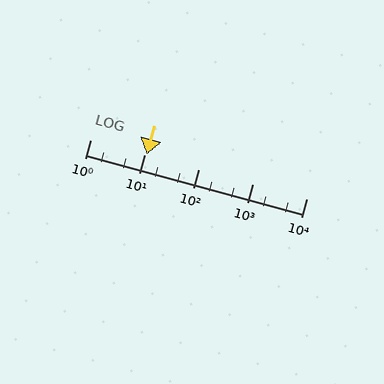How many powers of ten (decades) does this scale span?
The scale spans 4 decades, from 1 to 10000.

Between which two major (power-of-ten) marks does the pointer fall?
The pointer is between 10 and 100.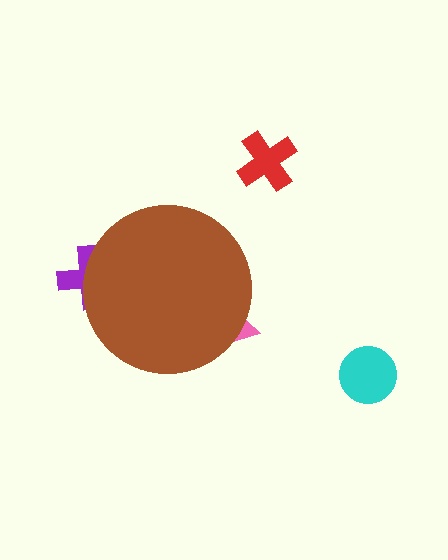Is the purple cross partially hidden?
Yes, the purple cross is partially hidden behind the brown circle.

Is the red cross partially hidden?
No, the red cross is fully visible.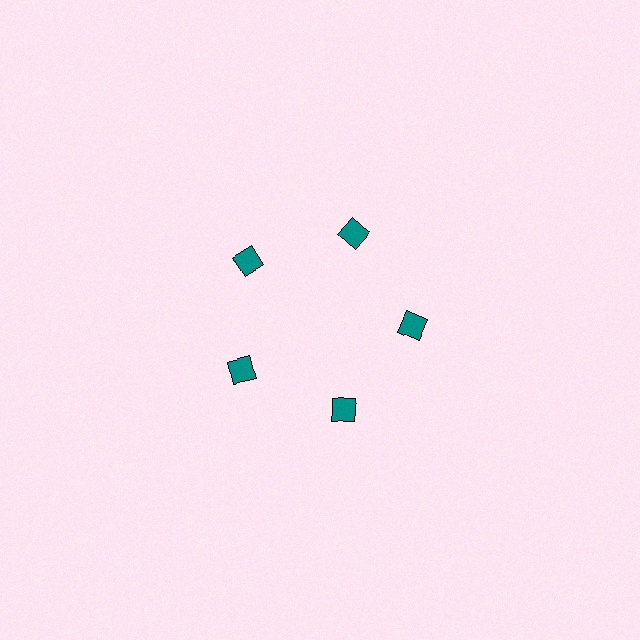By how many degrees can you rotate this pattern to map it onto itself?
The pattern maps onto itself every 72 degrees of rotation.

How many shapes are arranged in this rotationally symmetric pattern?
There are 5 shapes, arranged in 5 groups of 1.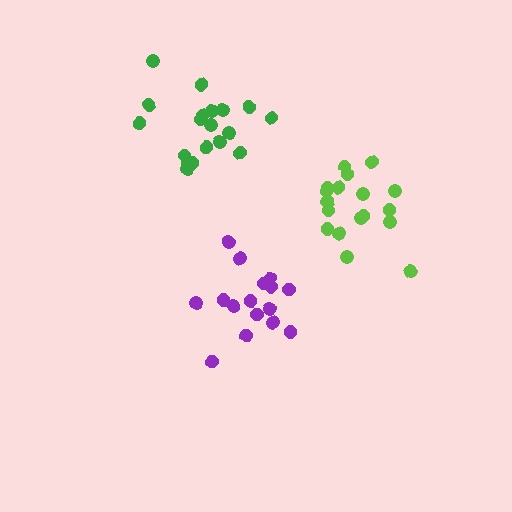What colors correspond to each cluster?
The clusters are colored: purple, lime, green.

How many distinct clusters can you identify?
There are 3 distinct clusters.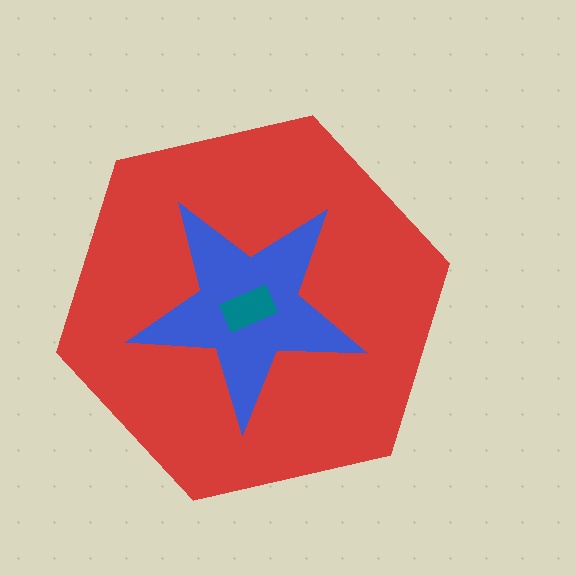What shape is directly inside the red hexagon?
The blue star.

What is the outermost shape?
The red hexagon.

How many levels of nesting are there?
3.